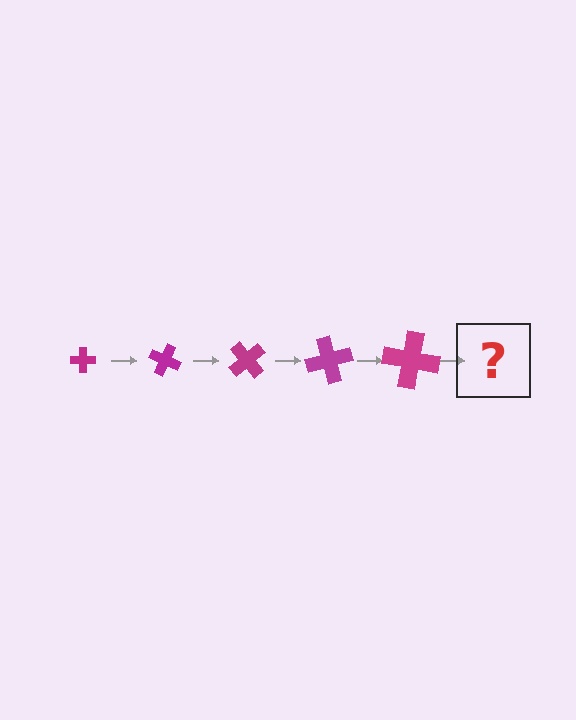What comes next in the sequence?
The next element should be a cross, larger than the previous one and rotated 125 degrees from the start.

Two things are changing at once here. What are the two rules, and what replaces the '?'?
The two rules are that the cross grows larger each step and it rotates 25 degrees each step. The '?' should be a cross, larger than the previous one and rotated 125 degrees from the start.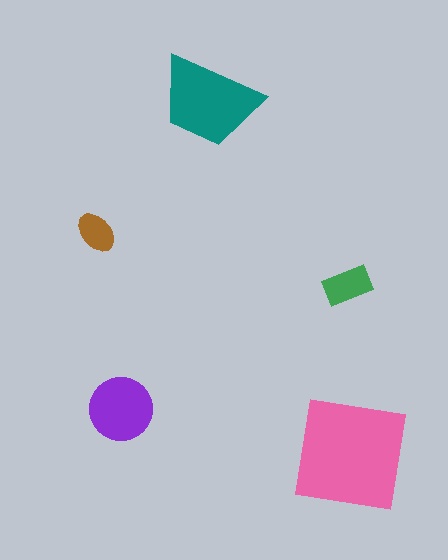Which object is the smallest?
The brown ellipse.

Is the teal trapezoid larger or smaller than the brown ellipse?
Larger.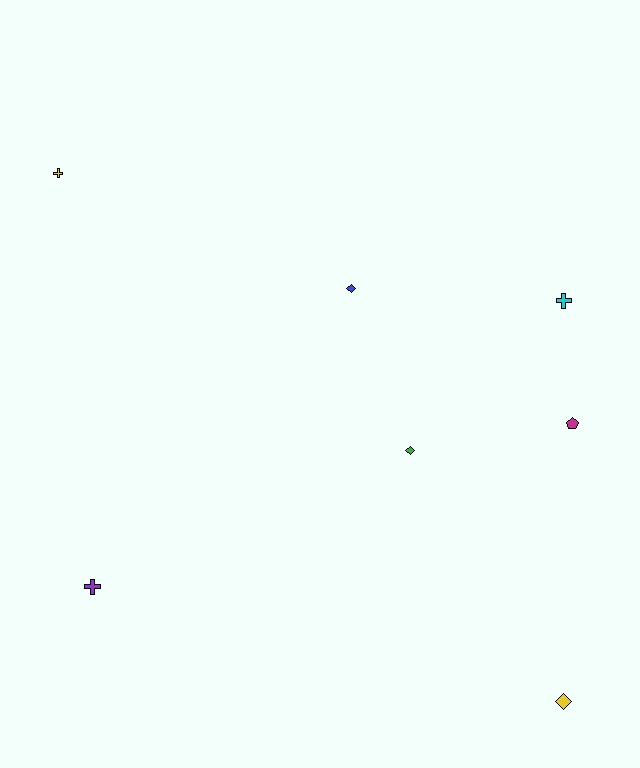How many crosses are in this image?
There are 3 crosses.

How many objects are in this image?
There are 7 objects.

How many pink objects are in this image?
There are no pink objects.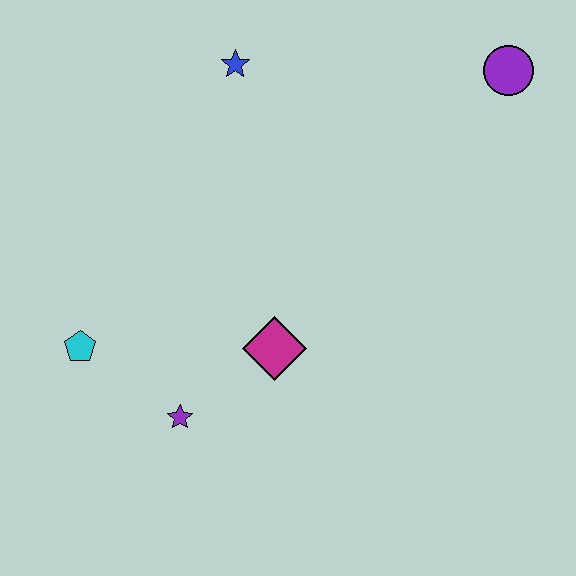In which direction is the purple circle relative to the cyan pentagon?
The purple circle is to the right of the cyan pentagon.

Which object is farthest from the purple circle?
The cyan pentagon is farthest from the purple circle.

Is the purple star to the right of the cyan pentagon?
Yes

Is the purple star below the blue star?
Yes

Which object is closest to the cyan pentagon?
The purple star is closest to the cyan pentagon.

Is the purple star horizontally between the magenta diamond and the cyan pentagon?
Yes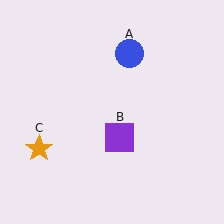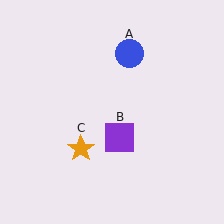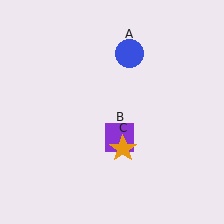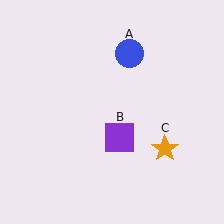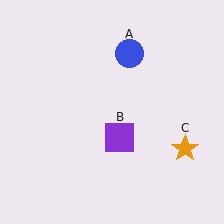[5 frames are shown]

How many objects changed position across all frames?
1 object changed position: orange star (object C).